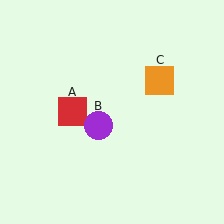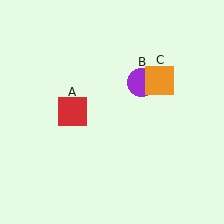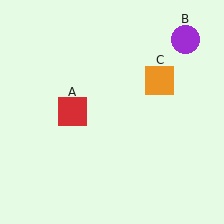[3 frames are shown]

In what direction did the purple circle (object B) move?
The purple circle (object B) moved up and to the right.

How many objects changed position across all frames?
1 object changed position: purple circle (object B).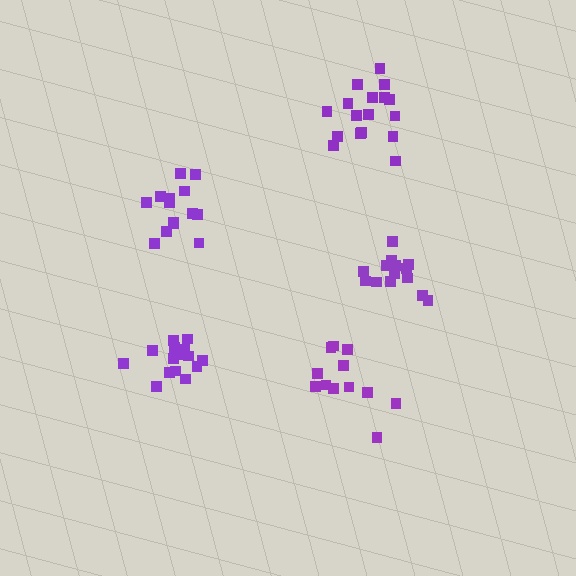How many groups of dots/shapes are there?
There are 5 groups.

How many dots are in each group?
Group 1: 14 dots, Group 2: 12 dots, Group 3: 15 dots, Group 4: 14 dots, Group 5: 17 dots (72 total).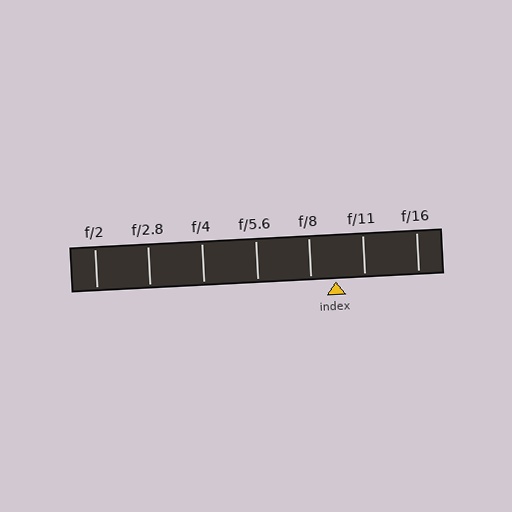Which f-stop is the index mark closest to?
The index mark is closest to f/8.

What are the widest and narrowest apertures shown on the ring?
The widest aperture shown is f/2 and the narrowest is f/16.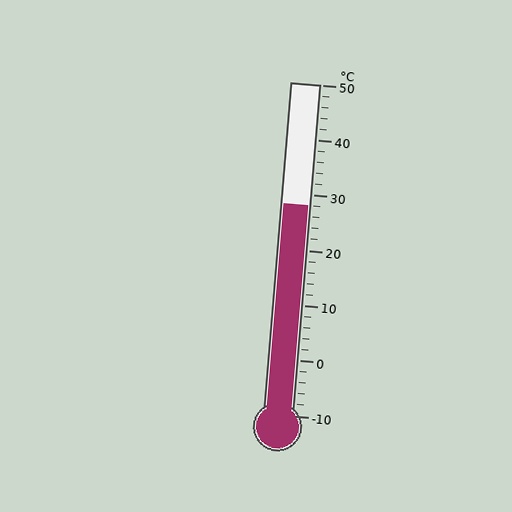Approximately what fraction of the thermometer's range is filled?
The thermometer is filled to approximately 65% of its range.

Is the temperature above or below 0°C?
The temperature is above 0°C.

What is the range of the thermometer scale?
The thermometer scale ranges from -10°C to 50°C.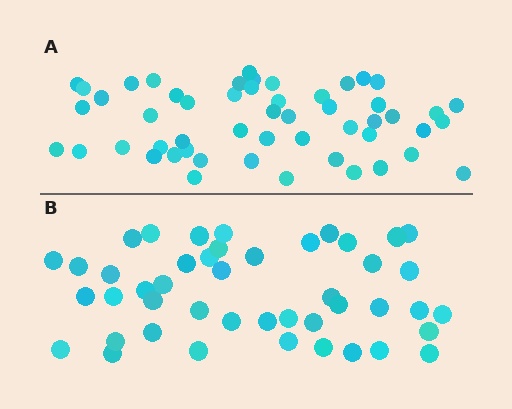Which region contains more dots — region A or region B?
Region A (the top region) has more dots.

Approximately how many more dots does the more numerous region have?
Region A has roughly 8 or so more dots than region B.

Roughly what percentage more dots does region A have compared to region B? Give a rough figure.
About 15% more.